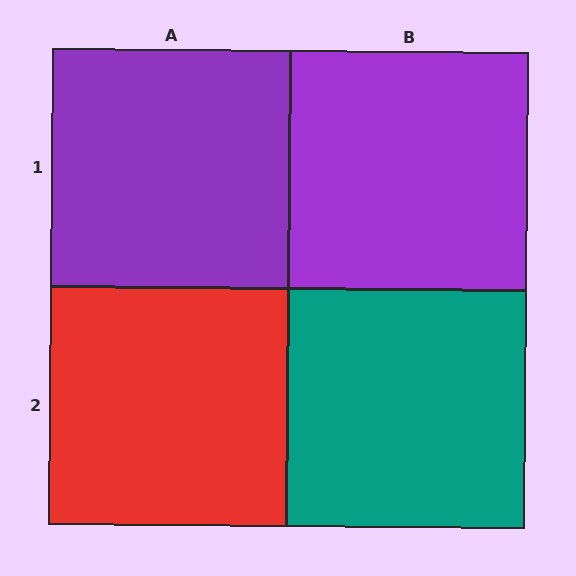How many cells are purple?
2 cells are purple.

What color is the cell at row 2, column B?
Teal.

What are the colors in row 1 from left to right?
Purple, purple.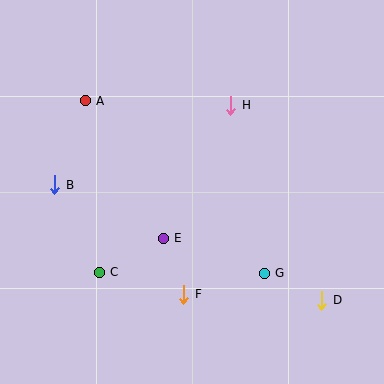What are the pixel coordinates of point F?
Point F is at (184, 294).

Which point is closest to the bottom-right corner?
Point D is closest to the bottom-right corner.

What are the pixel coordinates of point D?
Point D is at (322, 300).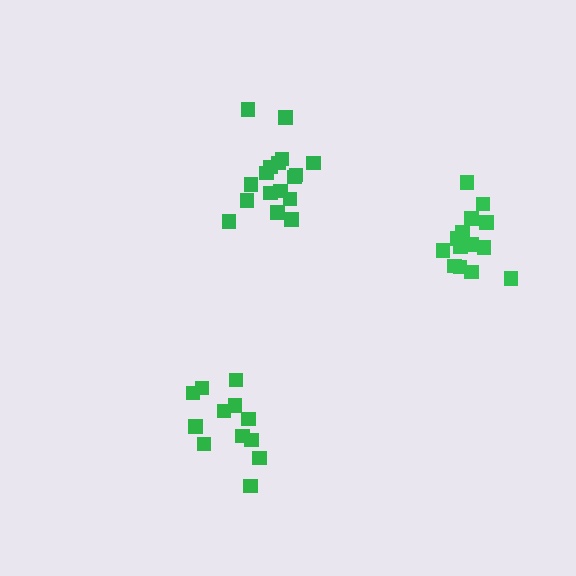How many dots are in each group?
Group 1: 14 dots, Group 2: 12 dots, Group 3: 17 dots (43 total).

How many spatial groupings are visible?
There are 3 spatial groupings.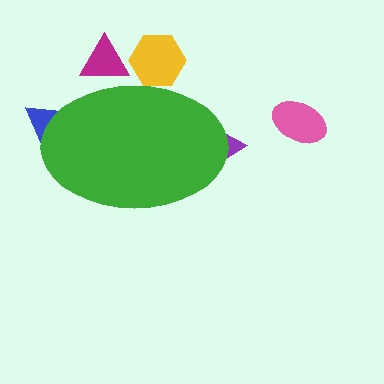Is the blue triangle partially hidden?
Yes, the blue triangle is partially hidden behind the green ellipse.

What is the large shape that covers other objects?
A green ellipse.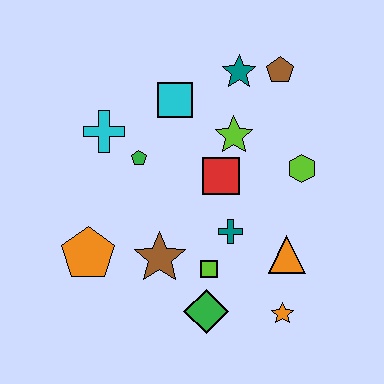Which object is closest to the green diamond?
The lime square is closest to the green diamond.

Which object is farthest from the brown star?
The brown pentagon is farthest from the brown star.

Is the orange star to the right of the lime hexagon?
No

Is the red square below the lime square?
No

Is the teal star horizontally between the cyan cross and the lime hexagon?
Yes